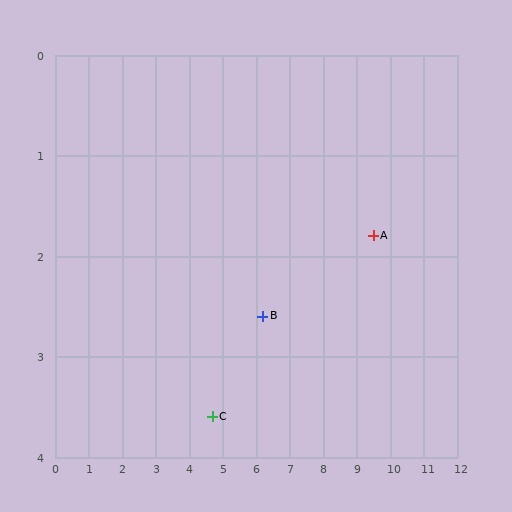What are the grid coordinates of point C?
Point C is at approximately (4.7, 3.6).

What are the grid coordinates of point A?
Point A is at approximately (9.5, 1.8).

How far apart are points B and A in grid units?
Points B and A are about 3.4 grid units apart.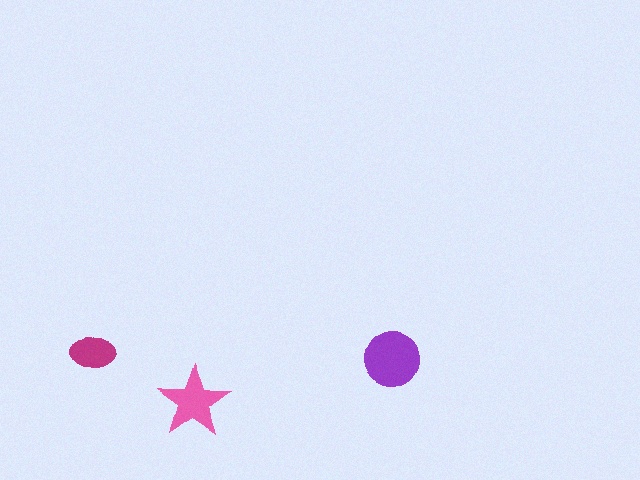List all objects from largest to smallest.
The purple circle, the pink star, the magenta ellipse.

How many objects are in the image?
There are 3 objects in the image.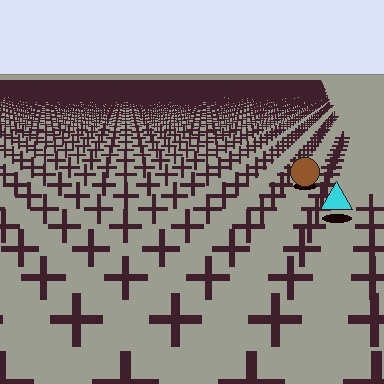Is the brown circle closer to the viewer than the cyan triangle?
No. The cyan triangle is closer — you can tell from the texture gradient: the ground texture is coarser near it.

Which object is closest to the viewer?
The cyan triangle is closest. The texture marks near it are larger and more spread out.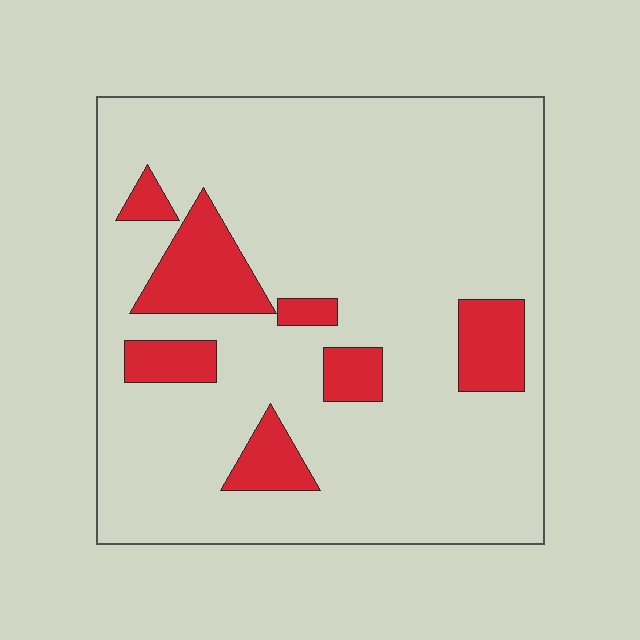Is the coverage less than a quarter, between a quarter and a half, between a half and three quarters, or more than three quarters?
Less than a quarter.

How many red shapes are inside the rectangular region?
7.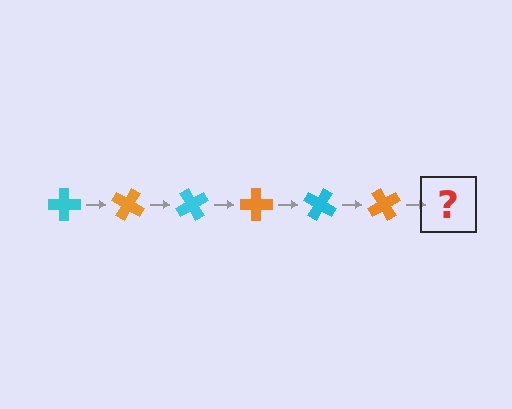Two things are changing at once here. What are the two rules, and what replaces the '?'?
The two rules are that it rotates 30 degrees each step and the color cycles through cyan and orange. The '?' should be a cyan cross, rotated 180 degrees from the start.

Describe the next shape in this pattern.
It should be a cyan cross, rotated 180 degrees from the start.